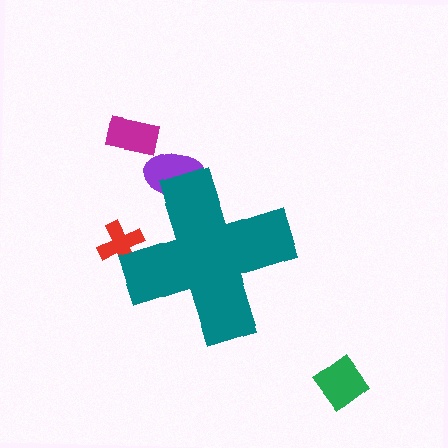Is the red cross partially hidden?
Yes, the red cross is partially hidden behind the teal cross.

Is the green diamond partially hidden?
No, the green diamond is fully visible.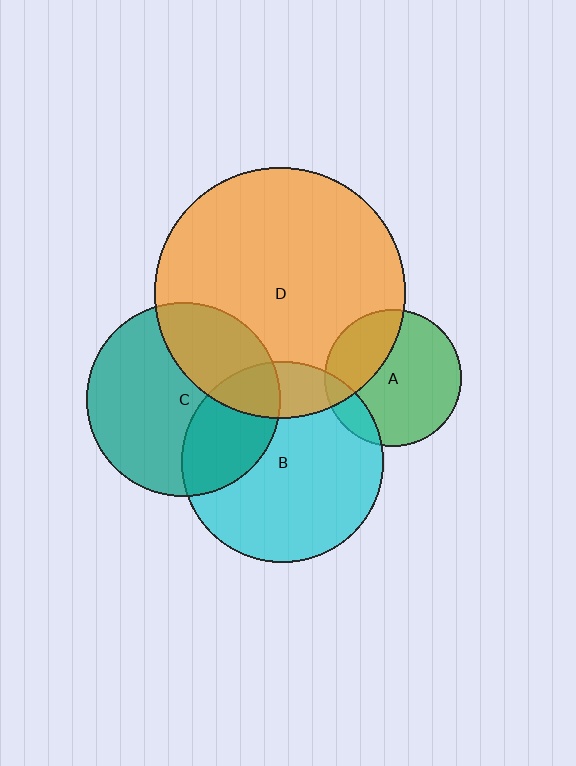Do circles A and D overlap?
Yes.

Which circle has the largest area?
Circle D (orange).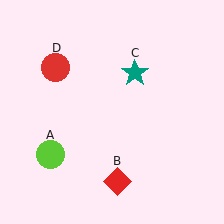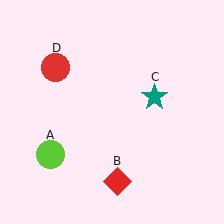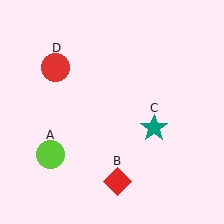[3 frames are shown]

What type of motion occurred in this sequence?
The teal star (object C) rotated clockwise around the center of the scene.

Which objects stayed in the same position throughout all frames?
Lime circle (object A) and red diamond (object B) and red circle (object D) remained stationary.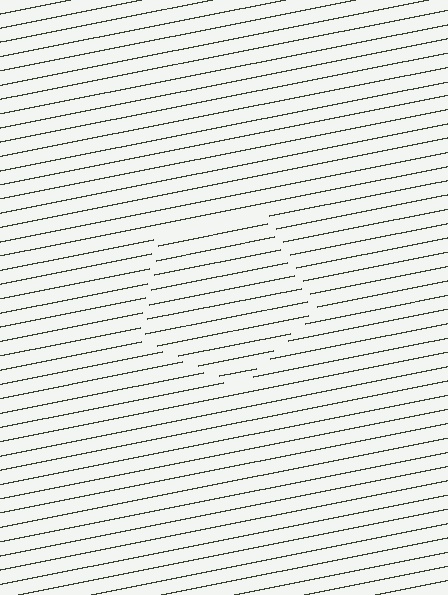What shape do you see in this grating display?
An illusory pentagon. The interior of the shape contains the same grating, shifted by half a period — the contour is defined by the phase discontinuity where line-ends from the inner and outer gratings abut.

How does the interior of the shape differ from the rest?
The interior of the shape contains the same grating, shifted by half a period — the contour is defined by the phase discontinuity where line-ends from the inner and outer gratings abut.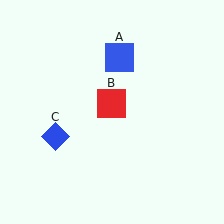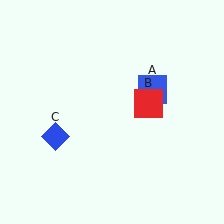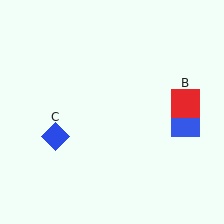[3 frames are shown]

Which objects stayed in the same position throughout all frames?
Blue diamond (object C) remained stationary.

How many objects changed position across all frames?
2 objects changed position: blue square (object A), red square (object B).